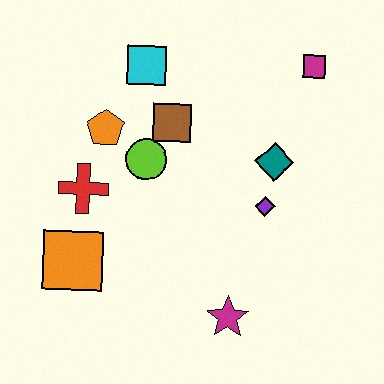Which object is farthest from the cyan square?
The magenta star is farthest from the cyan square.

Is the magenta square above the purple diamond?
Yes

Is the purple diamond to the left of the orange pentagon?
No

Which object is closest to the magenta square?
The teal diamond is closest to the magenta square.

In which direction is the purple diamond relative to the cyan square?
The purple diamond is below the cyan square.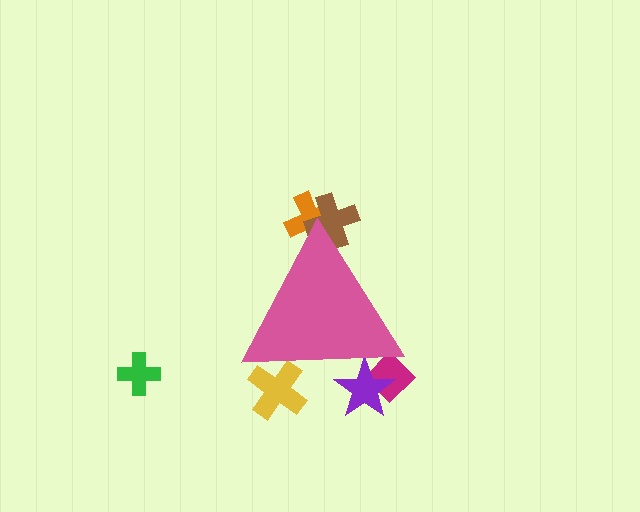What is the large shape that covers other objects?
A pink triangle.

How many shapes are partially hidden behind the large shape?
5 shapes are partially hidden.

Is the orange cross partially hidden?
Yes, the orange cross is partially hidden behind the pink triangle.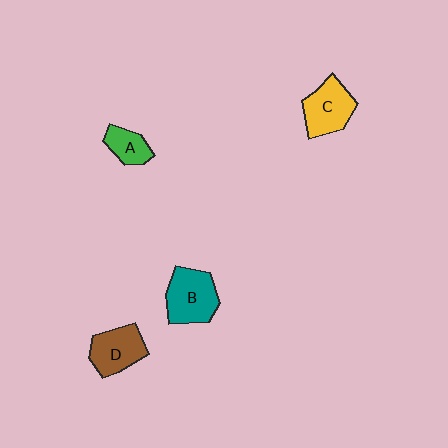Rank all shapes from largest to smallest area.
From largest to smallest: B (teal), C (yellow), D (brown), A (green).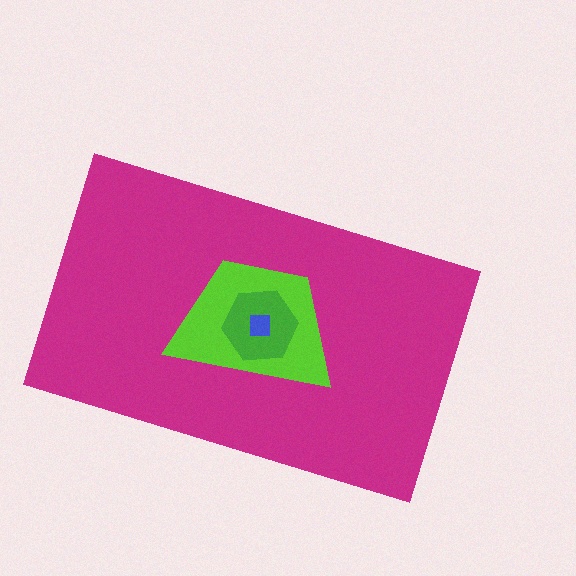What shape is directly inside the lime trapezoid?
The green hexagon.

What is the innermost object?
The blue square.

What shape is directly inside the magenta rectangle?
The lime trapezoid.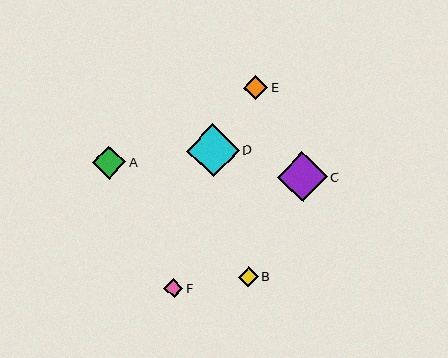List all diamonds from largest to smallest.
From largest to smallest: D, C, A, E, B, F.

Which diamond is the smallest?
Diamond F is the smallest with a size of approximately 19 pixels.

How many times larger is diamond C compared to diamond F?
Diamond C is approximately 2.6 times the size of diamond F.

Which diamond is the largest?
Diamond D is the largest with a size of approximately 53 pixels.